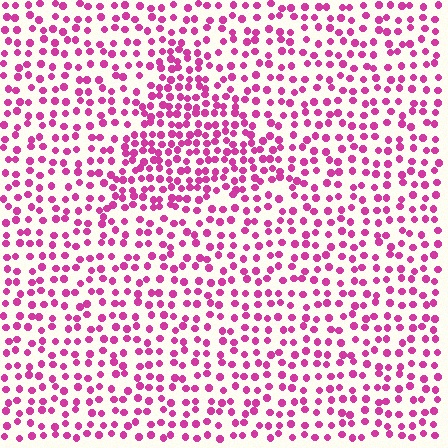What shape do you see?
I see a triangle.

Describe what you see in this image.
The image contains small magenta elements arranged at two different densities. A triangle-shaped region is visible where the elements are more densely packed than the surrounding area.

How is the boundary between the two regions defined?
The boundary is defined by a change in element density (approximately 1.7x ratio). All elements are the same color, size, and shape.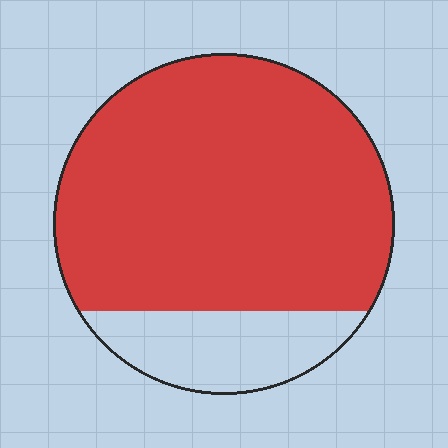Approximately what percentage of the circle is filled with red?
Approximately 80%.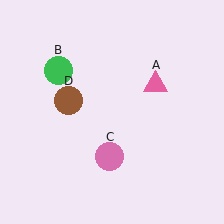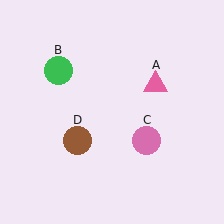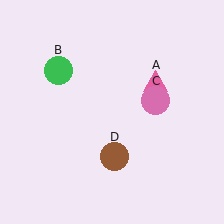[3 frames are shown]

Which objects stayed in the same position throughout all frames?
Pink triangle (object A) and green circle (object B) remained stationary.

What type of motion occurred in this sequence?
The pink circle (object C), brown circle (object D) rotated counterclockwise around the center of the scene.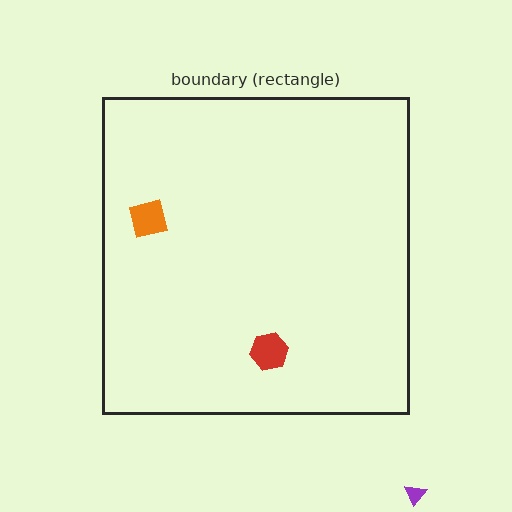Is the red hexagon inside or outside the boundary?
Inside.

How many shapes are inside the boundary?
2 inside, 1 outside.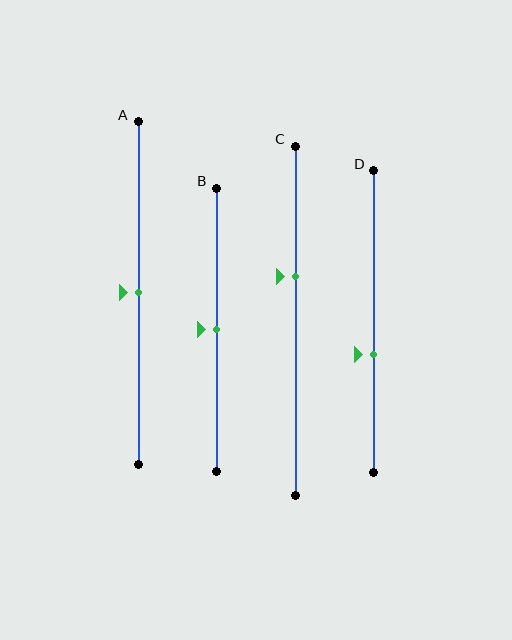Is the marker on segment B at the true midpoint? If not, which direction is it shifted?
Yes, the marker on segment B is at the true midpoint.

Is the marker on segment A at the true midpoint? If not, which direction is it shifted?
Yes, the marker on segment A is at the true midpoint.